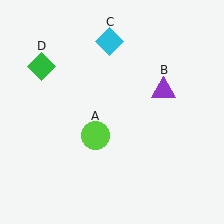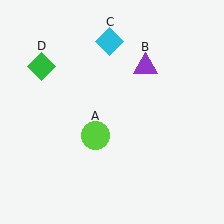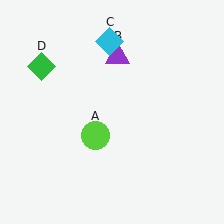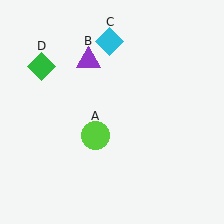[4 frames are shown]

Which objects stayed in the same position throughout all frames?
Lime circle (object A) and cyan diamond (object C) and green diamond (object D) remained stationary.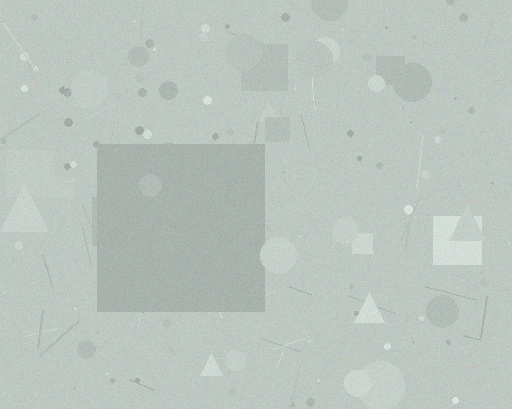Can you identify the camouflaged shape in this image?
The camouflaged shape is a square.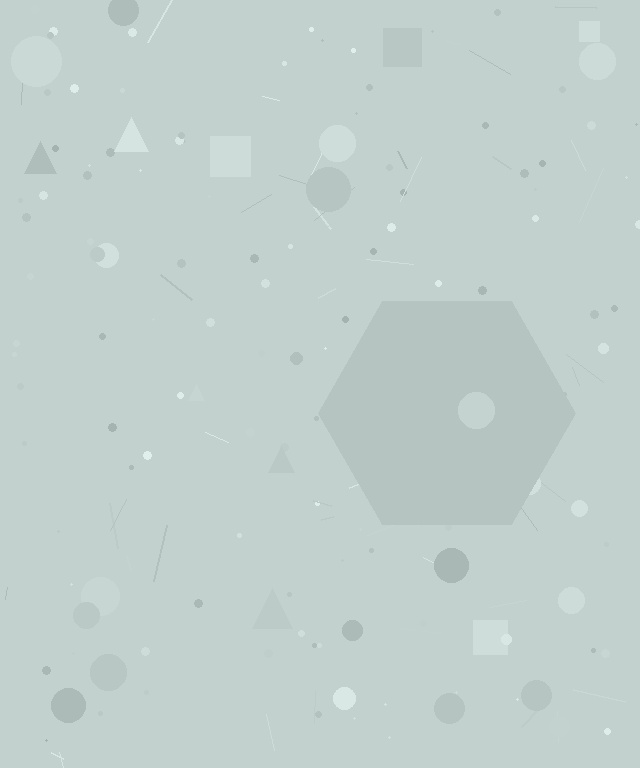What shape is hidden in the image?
A hexagon is hidden in the image.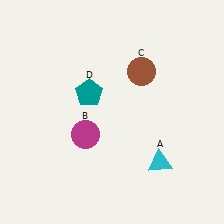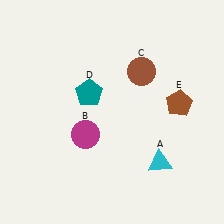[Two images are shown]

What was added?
A brown pentagon (E) was added in Image 2.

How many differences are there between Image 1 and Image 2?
There is 1 difference between the two images.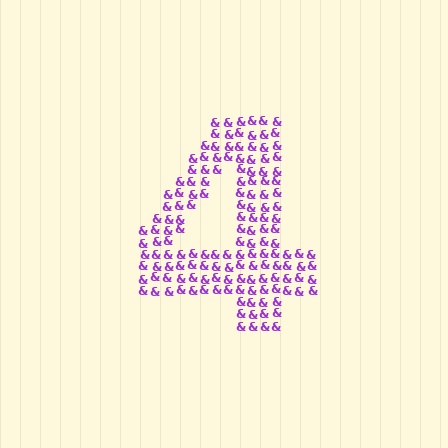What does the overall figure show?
The overall figure shows the digit 4.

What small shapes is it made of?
It is made of small ampersands.